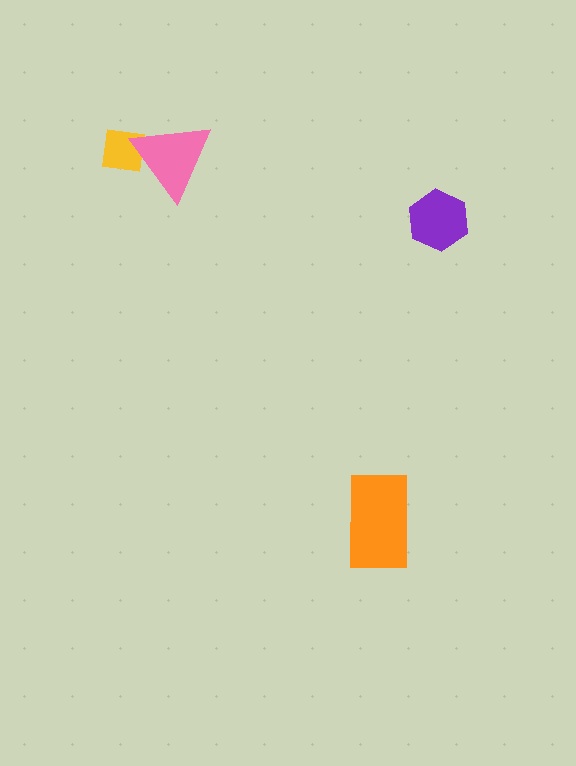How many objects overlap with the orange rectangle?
0 objects overlap with the orange rectangle.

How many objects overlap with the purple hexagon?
0 objects overlap with the purple hexagon.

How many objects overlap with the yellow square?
1 object overlaps with the yellow square.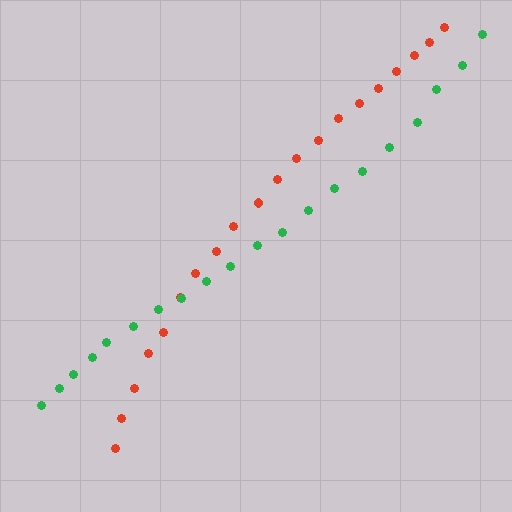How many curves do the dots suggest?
There are 2 distinct paths.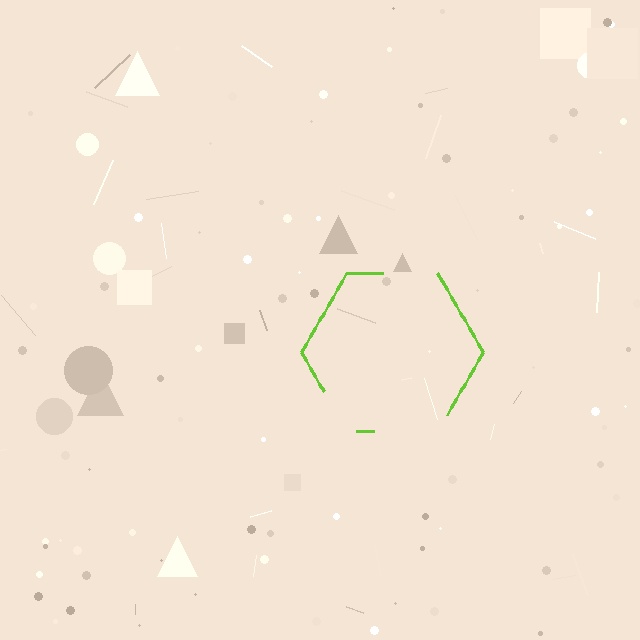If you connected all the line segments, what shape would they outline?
They would outline a hexagon.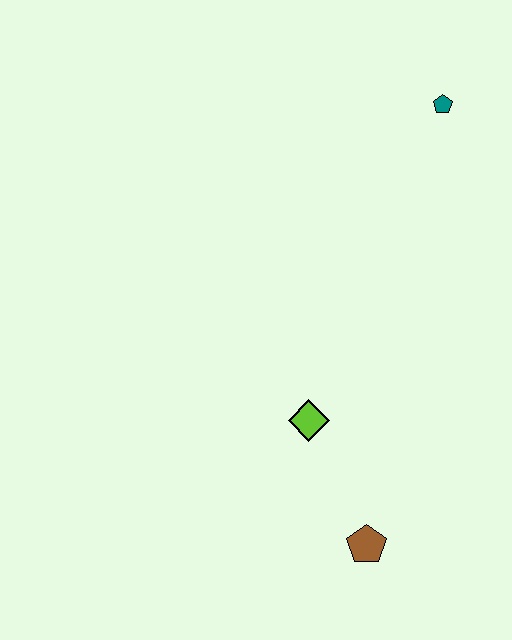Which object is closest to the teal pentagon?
The lime diamond is closest to the teal pentagon.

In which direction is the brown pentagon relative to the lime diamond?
The brown pentagon is below the lime diamond.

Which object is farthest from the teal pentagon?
The brown pentagon is farthest from the teal pentagon.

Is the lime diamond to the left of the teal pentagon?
Yes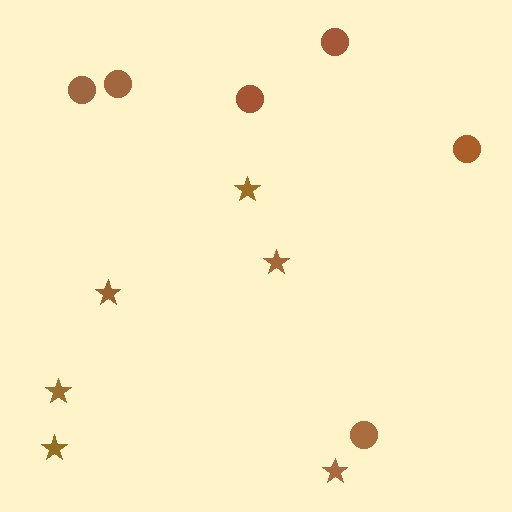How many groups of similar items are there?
There are 2 groups: one group of circles (6) and one group of stars (6).